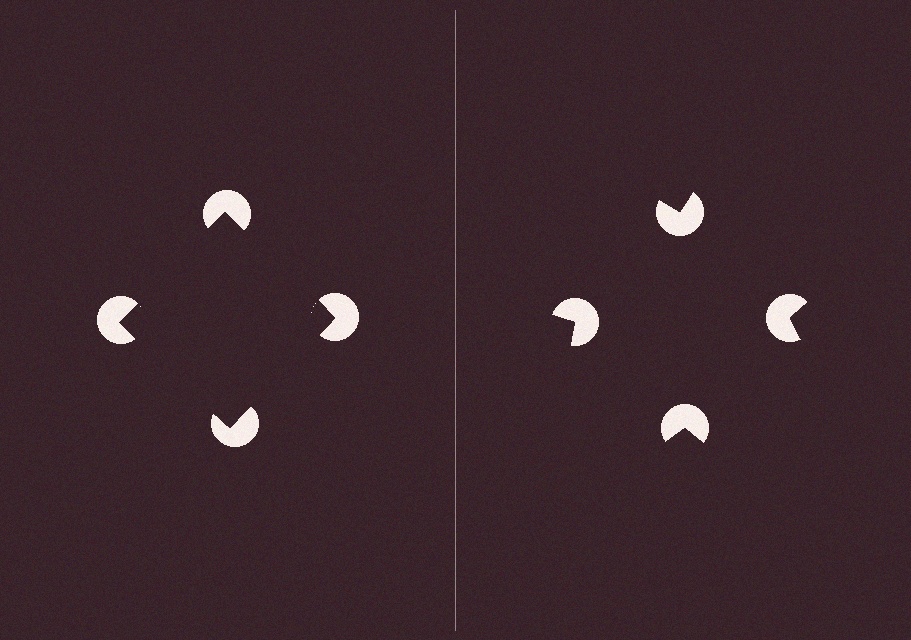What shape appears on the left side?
An illusory square.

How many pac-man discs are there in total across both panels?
8 — 4 on each side.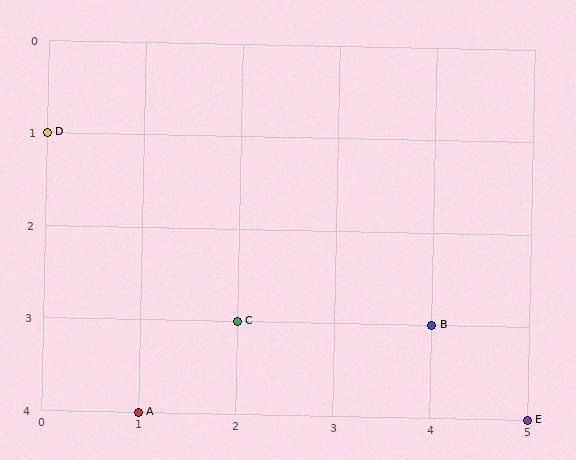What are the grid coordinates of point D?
Point D is at grid coordinates (0, 1).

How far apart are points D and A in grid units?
Points D and A are 1 column and 3 rows apart (about 3.2 grid units diagonally).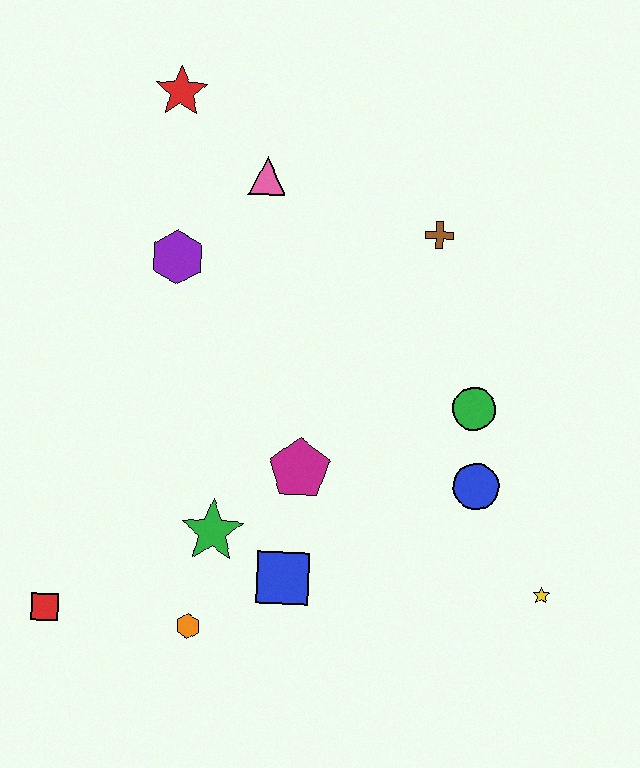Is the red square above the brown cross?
No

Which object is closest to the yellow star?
The blue circle is closest to the yellow star.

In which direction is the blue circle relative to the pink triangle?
The blue circle is below the pink triangle.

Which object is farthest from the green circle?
The red square is farthest from the green circle.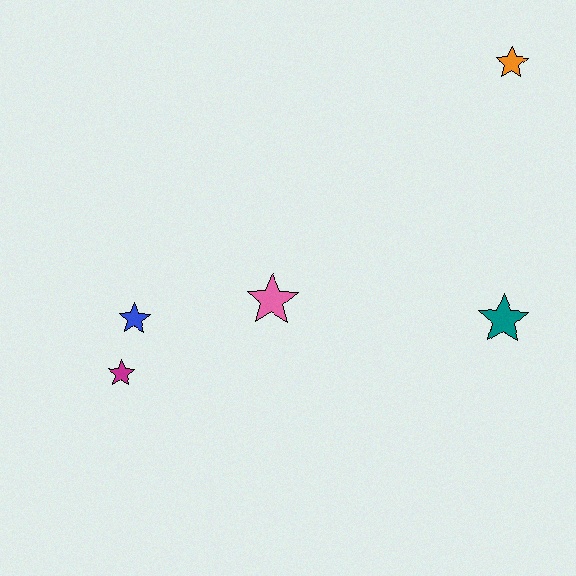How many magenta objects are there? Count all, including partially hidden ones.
There is 1 magenta object.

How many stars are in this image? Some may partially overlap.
There are 5 stars.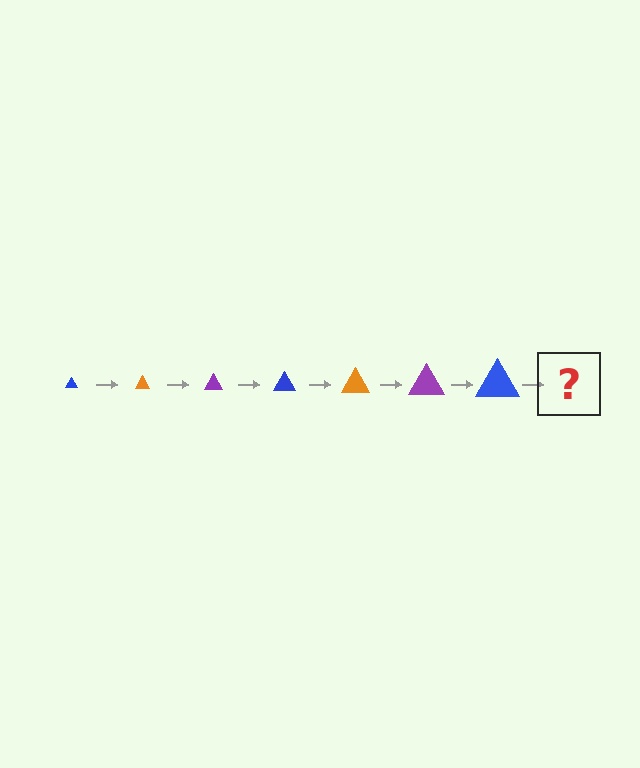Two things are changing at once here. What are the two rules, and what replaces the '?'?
The two rules are that the triangle grows larger each step and the color cycles through blue, orange, and purple. The '?' should be an orange triangle, larger than the previous one.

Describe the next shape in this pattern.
It should be an orange triangle, larger than the previous one.